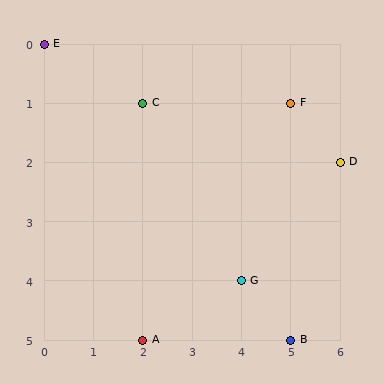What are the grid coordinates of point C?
Point C is at grid coordinates (2, 1).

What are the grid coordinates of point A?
Point A is at grid coordinates (2, 5).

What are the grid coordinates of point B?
Point B is at grid coordinates (5, 5).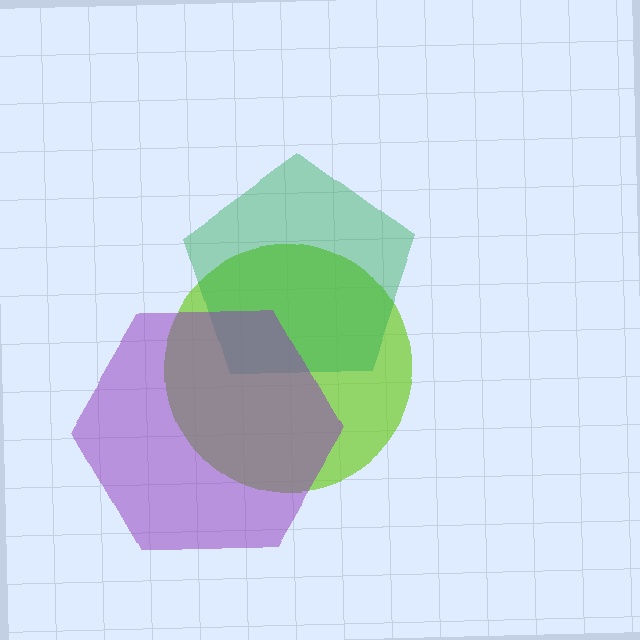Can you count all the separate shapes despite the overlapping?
Yes, there are 3 separate shapes.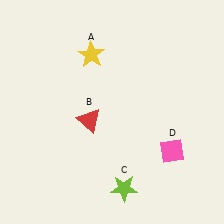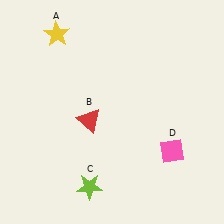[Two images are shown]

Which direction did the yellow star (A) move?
The yellow star (A) moved left.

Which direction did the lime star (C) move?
The lime star (C) moved left.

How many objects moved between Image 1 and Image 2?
2 objects moved between the two images.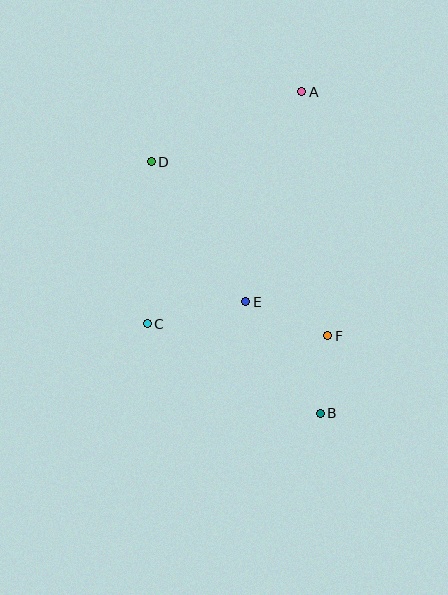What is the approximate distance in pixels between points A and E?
The distance between A and E is approximately 217 pixels.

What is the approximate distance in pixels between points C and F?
The distance between C and F is approximately 181 pixels.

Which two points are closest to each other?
Points B and F are closest to each other.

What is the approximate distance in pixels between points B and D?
The distance between B and D is approximately 303 pixels.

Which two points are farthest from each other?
Points A and B are farthest from each other.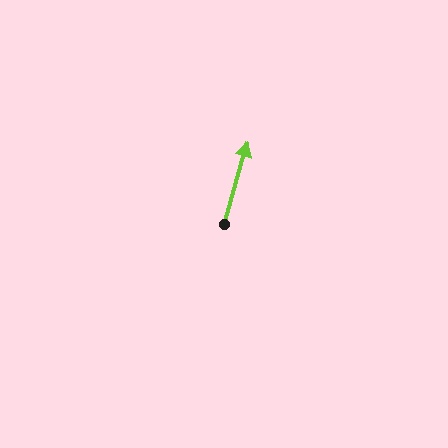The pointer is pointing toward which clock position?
Roughly 1 o'clock.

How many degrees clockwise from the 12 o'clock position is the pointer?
Approximately 16 degrees.